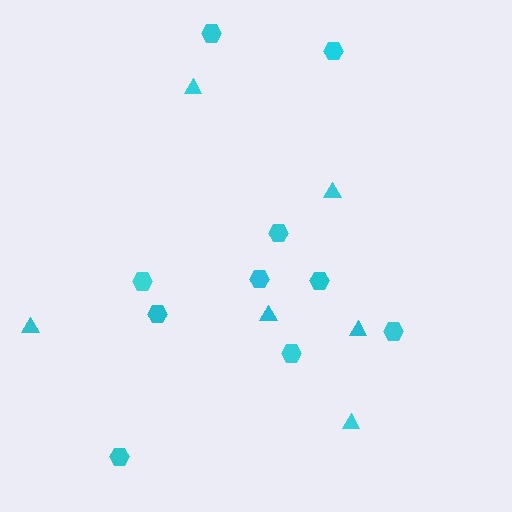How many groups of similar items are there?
There are 2 groups: one group of hexagons (10) and one group of triangles (6).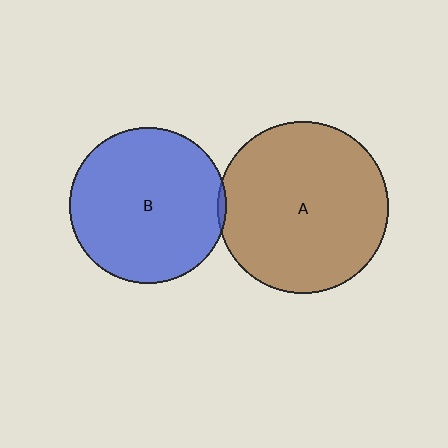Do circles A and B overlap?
Yes.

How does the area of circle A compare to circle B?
Approximately 1.2 times.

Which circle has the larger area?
Circle A (brown).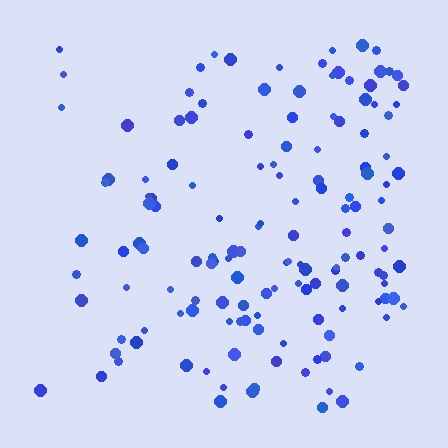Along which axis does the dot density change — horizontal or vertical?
Horizontal.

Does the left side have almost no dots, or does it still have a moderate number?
Still a moderate number, just noticeably fewer than the right.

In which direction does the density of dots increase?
From left to right, with the right side densest.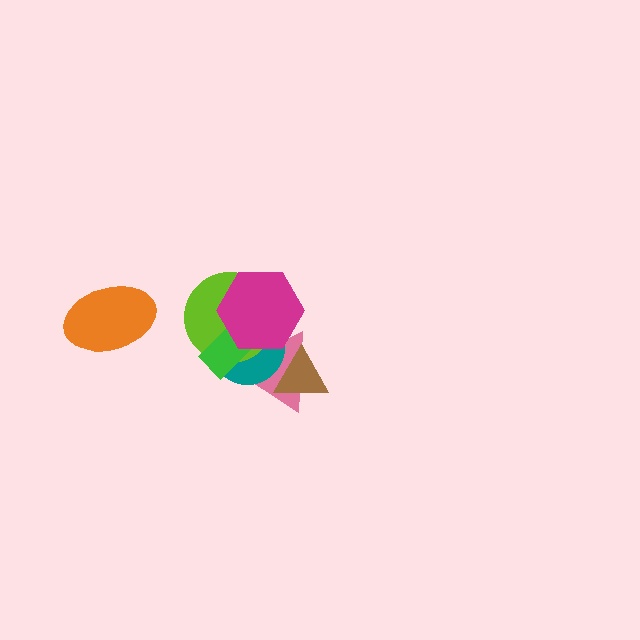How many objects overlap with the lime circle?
4 objects overlap with the lime circle.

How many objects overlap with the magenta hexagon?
4 objects overlap with the magenta hexagon.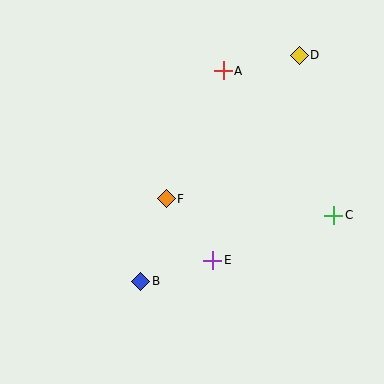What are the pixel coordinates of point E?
Point E is at (213, 260).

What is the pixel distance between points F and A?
The distance between F and A is 140 pixels.